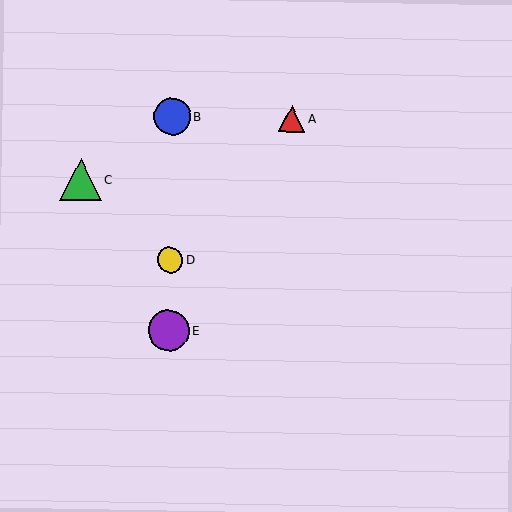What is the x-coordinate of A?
Object A is at x≈292.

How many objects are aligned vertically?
3 objects (B, D, E) are aligned vertically.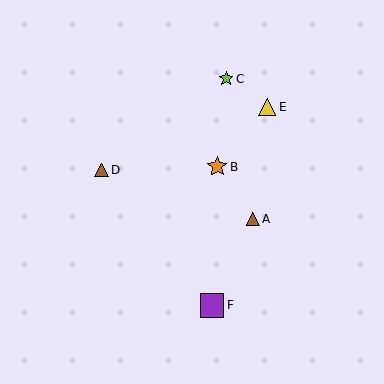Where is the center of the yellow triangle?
The center of the yellow triangle is at (267, 107).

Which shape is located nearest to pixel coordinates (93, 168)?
The brown triangle (labeled D) at (101, 170) is nearest to that location.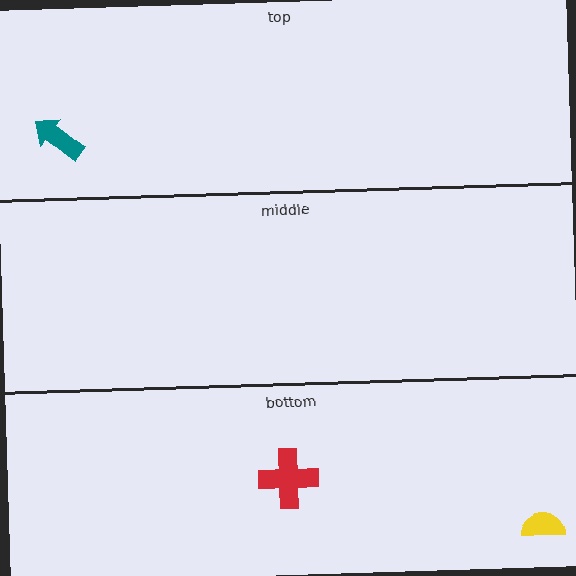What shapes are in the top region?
The teal arrow.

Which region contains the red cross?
The bottom region.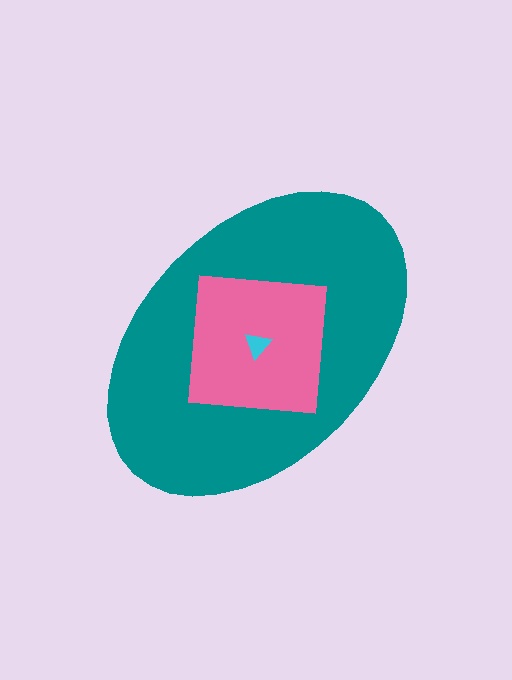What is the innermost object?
The cyan triangle.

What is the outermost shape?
The teal ellipse.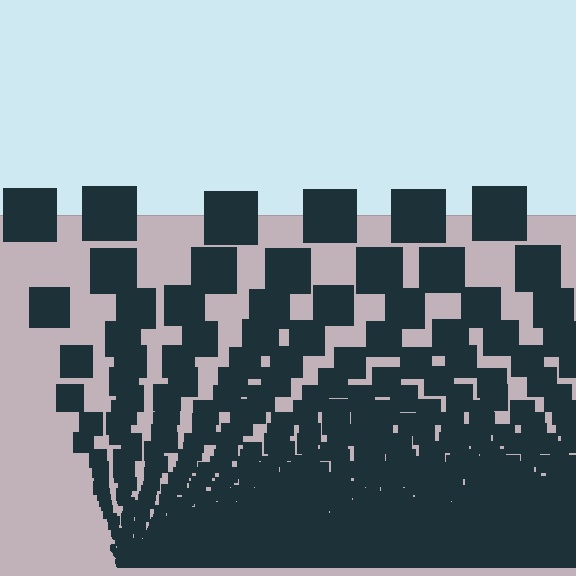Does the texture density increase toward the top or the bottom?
Density increases toward the bottom.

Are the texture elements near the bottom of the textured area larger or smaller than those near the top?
Smaller. The gradient is inverted — elements near the bottom are smaller and denser.